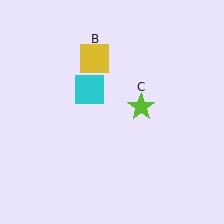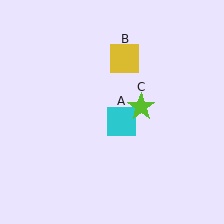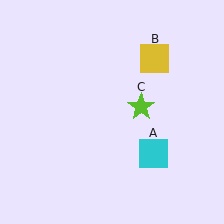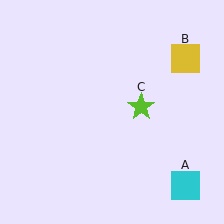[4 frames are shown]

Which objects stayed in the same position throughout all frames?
Lime star (object C) remained stationary.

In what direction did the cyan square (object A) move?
The cyan square (object A) moved down and to the right.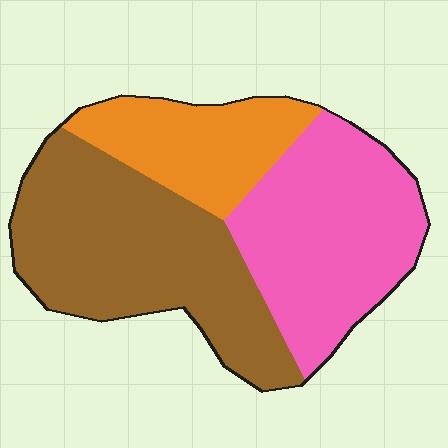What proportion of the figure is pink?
Pink takes up about three eighths (3/8) of the figure.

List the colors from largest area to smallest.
From largest to smallest: brown, pink, orange.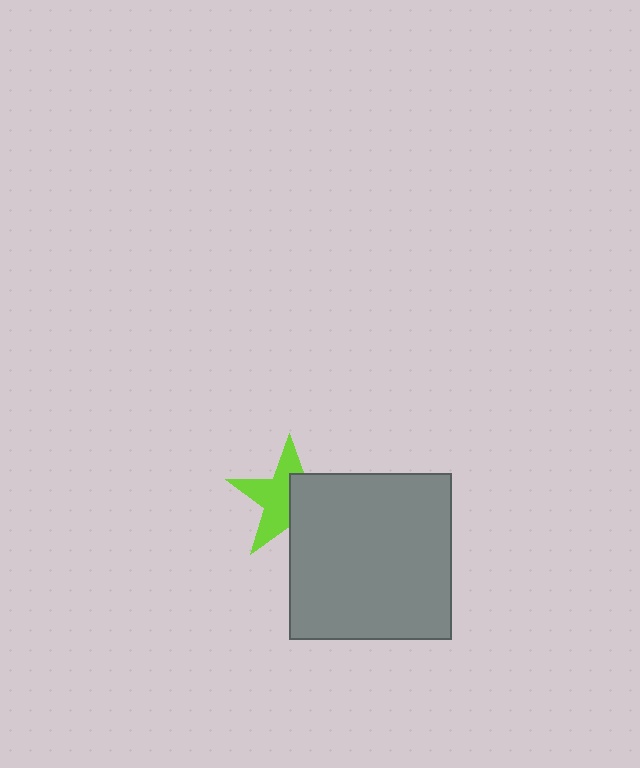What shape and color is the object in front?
The object in front is a gray rectangle.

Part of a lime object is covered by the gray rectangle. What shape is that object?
It is a star.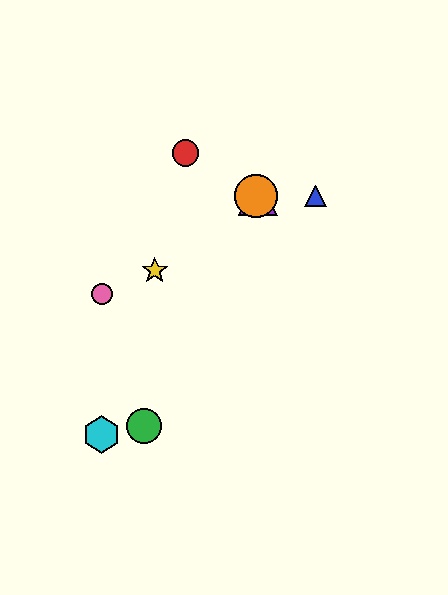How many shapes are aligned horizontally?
3 shapes (the blue triangle, the purple triangle, the orange circle) are aligned horizontally.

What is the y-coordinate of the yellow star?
The yellow star is at y≈271.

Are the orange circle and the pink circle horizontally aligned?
No, the orange circle is at y≈196 and the pink circle is at y≈294.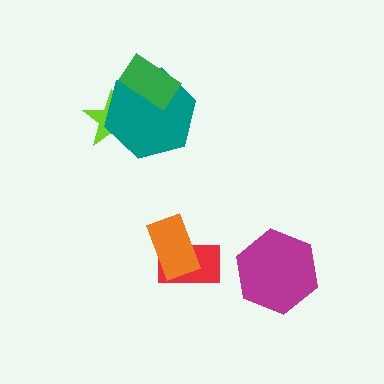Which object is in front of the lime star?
The teal hexagon is in front of the lime star.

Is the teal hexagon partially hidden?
Yes, it is partially covered by another shape.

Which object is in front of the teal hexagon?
The green rectangle is in front of the teal hexagon.